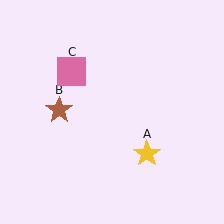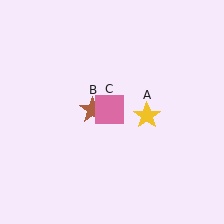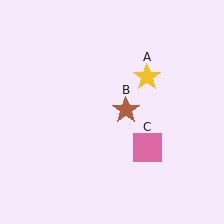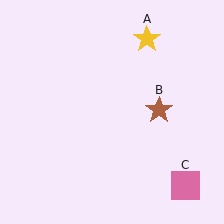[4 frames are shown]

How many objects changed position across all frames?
3 objects changed position: yellow star (object A), brown star (object B), pink square (object C).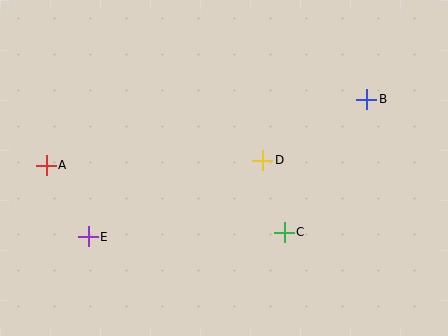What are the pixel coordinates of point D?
Point D is at (263, 160).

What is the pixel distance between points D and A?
The distance between D and A is 217 pixels.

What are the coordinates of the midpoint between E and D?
The midpoint between E and D is at (175, 198).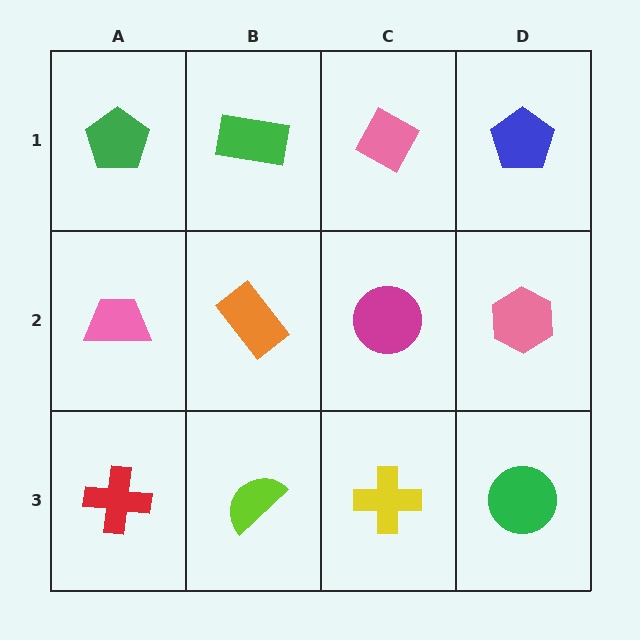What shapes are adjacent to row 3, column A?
A pink trapezoid (row 2, column A), a lime semicircle (row 3, column B).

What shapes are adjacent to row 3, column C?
A magenta circle (row 2, column C), a lime semicircle (row 3, column B), a green circle (row 3, column D).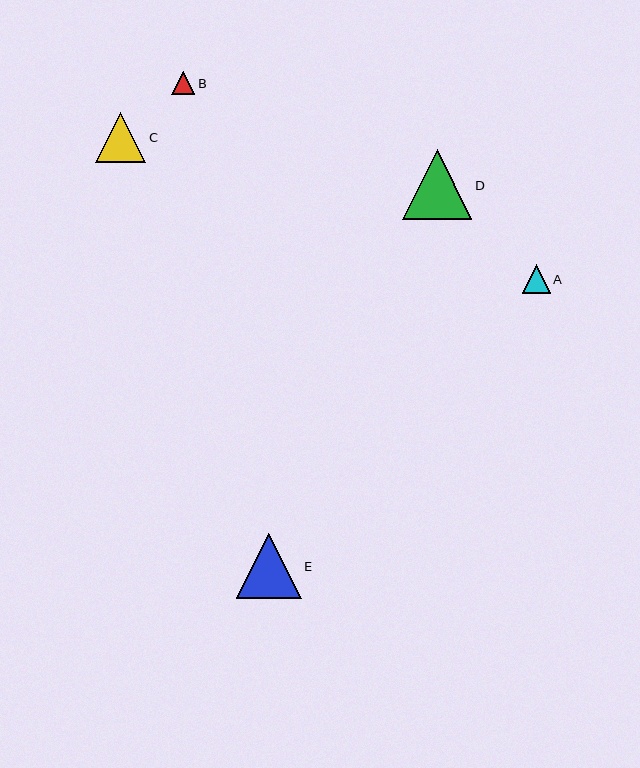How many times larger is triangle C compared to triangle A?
Triangle C is approximately 1.8 times the size of triangle A.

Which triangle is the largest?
Triangle D is the largest with a size of approximately 69 pixels.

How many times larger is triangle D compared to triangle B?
Triangle D is approximately 3.0 times the size of triangle B.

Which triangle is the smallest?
Triangle B is the smallest with a size of approximately 23 pixels.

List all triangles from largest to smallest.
From largest to smallest: D, E, C, A, B.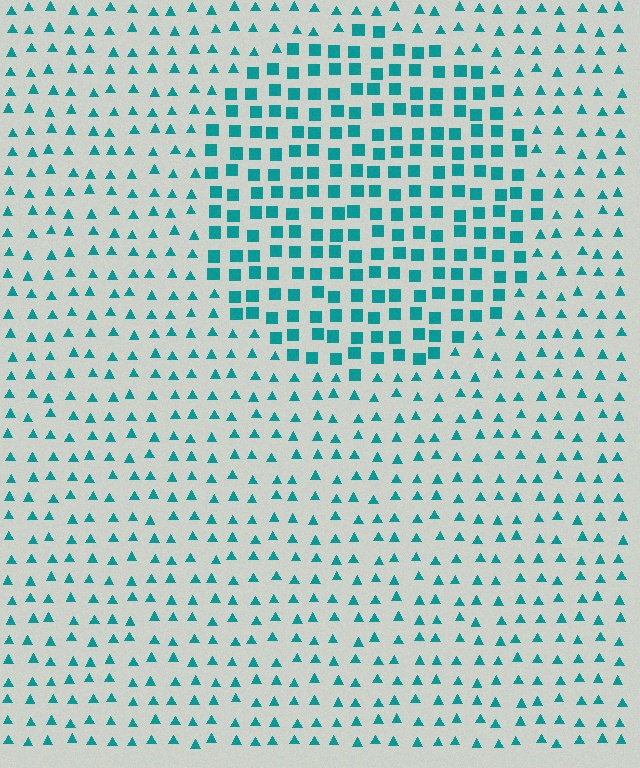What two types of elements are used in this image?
The image uses squares inside the circle region and triangles outside it.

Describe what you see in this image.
The image is filled with small teal elements arranged in a uniform grid. A circle-shaped region contains squares, while the surrounding area contains triangles. The boundary is defined purely by the change in element shape.